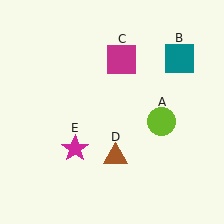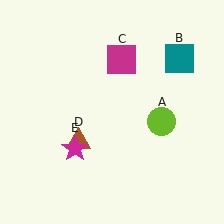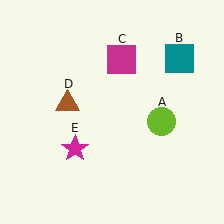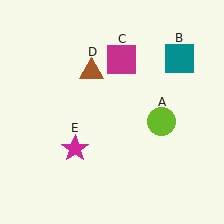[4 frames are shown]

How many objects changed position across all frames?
1 object changed position: brown triangle (object D).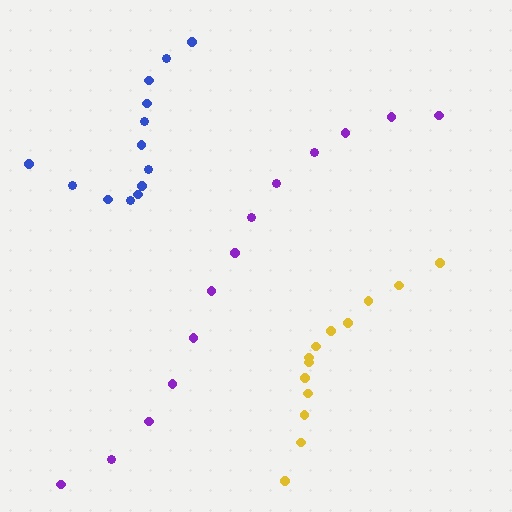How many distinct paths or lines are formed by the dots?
There are 3 distinct paths.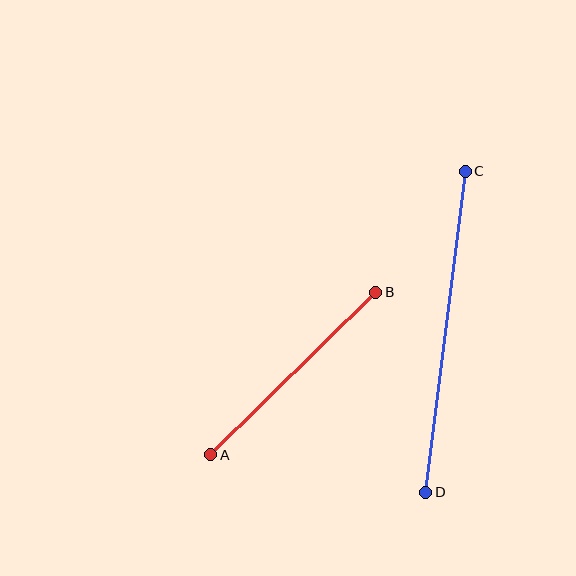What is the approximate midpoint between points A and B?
The midpoint is at approximately (293, 373) pixels.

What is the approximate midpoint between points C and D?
The midpoint is at approximately (445, 332) pixels.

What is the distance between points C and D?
The distance is approximately 323 pixels.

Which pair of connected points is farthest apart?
Points C and D are farthest apart.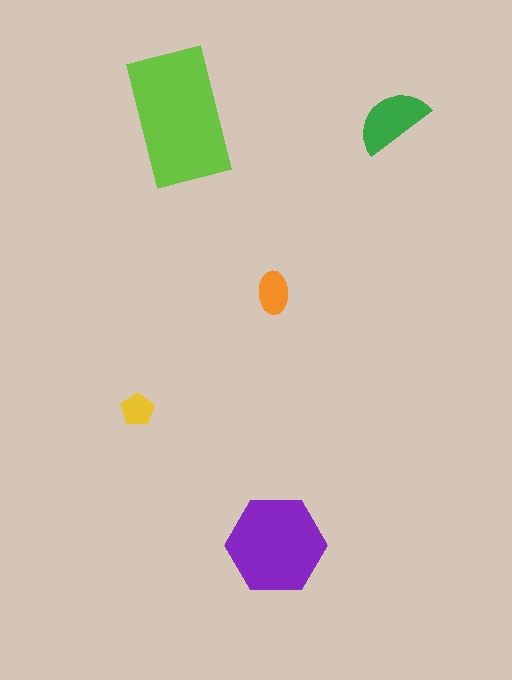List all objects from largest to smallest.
The lime rectangle, the purple hexagon, the green semicircle, the orange ellipse, the yellow pentagon.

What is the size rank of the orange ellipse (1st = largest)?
4th.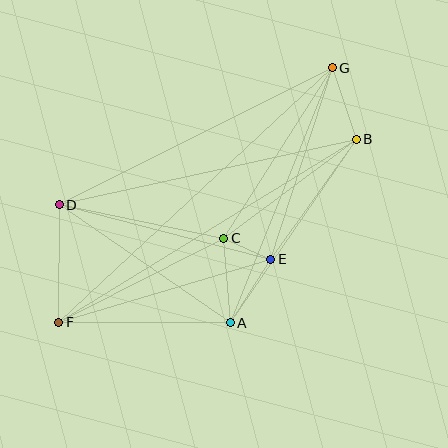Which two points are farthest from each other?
Points F and G are farthest from each other.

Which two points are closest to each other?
Points C and E are closest to each other.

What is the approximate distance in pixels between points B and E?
The distance between B and E is approximately 147 pixels.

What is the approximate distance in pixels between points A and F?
The distance between A and F is approximately 172 pixels.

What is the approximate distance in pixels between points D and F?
The distance between D and F is approximately 117 pixels.